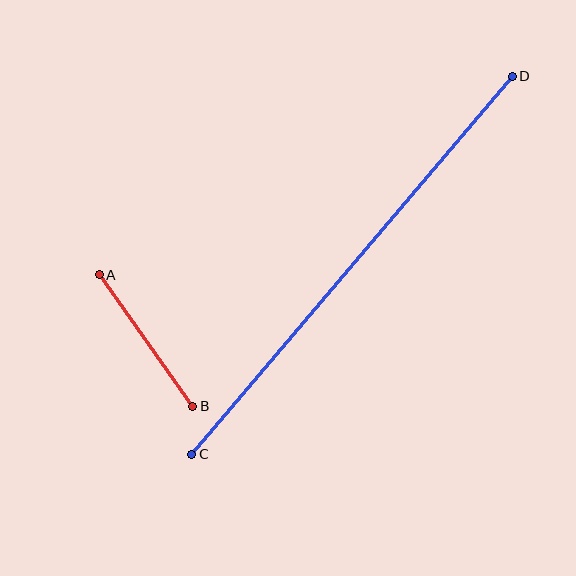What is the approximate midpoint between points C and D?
The midpoint is at approximately (352, 265) pixels.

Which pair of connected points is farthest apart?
Points C and D are farthest apart.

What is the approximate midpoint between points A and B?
The midpoint is at approximately (146, 341) pixels.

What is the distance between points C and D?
The distance is approximately 495 pixels.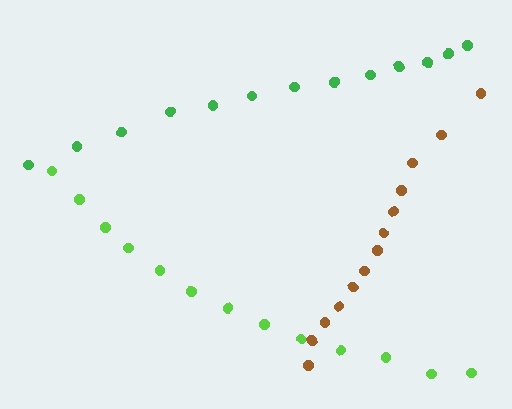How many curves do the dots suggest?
There are 3 distinct paths.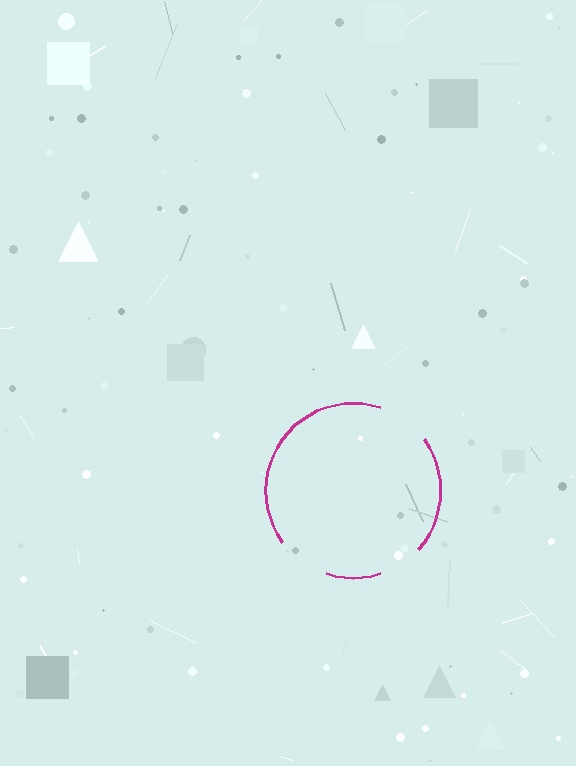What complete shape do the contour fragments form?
The contour fragments form a circle.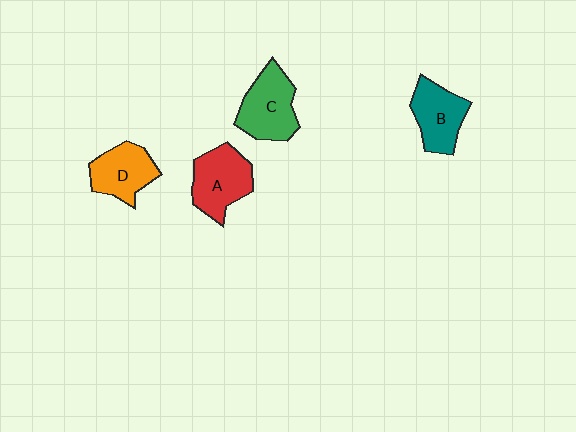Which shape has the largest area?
Shape C (green).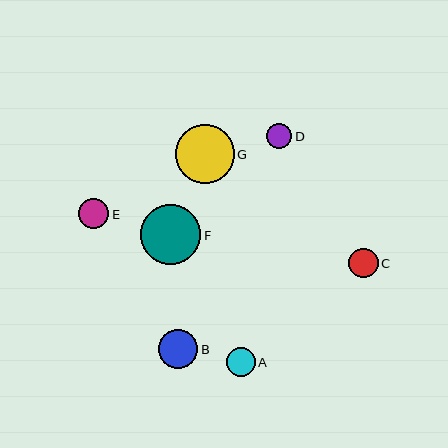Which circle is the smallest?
Circle D is the smallest with a size of approximately 25 pixels.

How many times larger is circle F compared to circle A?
Circle F is approximately 2.1 times the size of circle A.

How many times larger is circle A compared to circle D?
Circle A is approximately 1.2 times the size of circle D.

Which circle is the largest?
Circle F is the largest with a size of approximately 61 pixels.